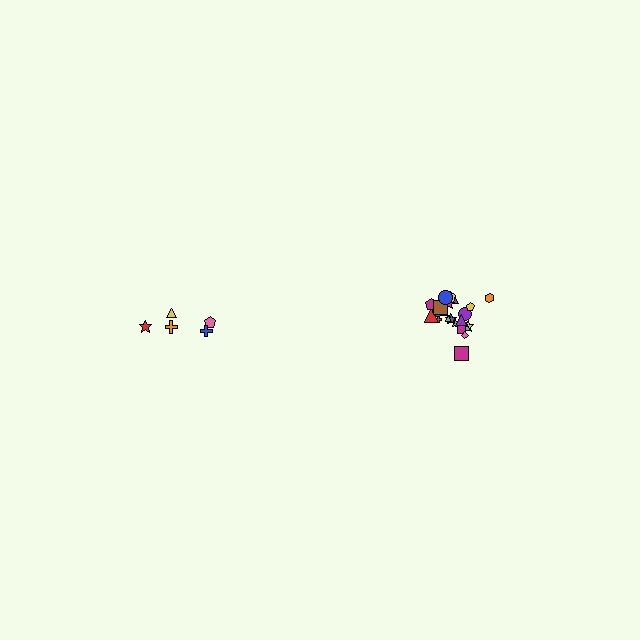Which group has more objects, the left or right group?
The right group.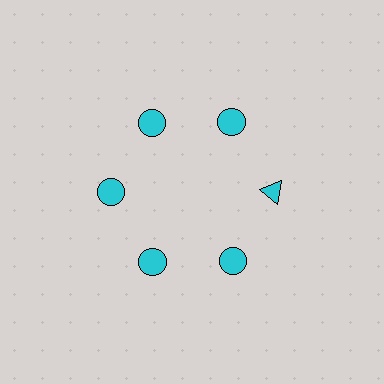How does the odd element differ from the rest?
It has a different shape: triangle instead of circle.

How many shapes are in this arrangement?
There are 6 shapes arranged in a ring pattern.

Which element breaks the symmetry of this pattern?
The cyan triangle at roughly the 3 o'clock position breaks the symmetry. All other shapes are cyan circles.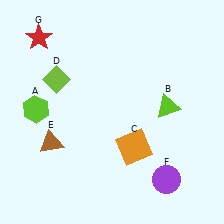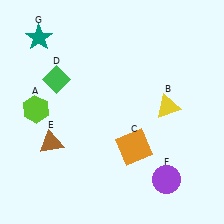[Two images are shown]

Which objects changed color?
B changed from lime to yellow. D changed from lime to green. G changed from red to teal.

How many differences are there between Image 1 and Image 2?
There are 3 differences between the two images.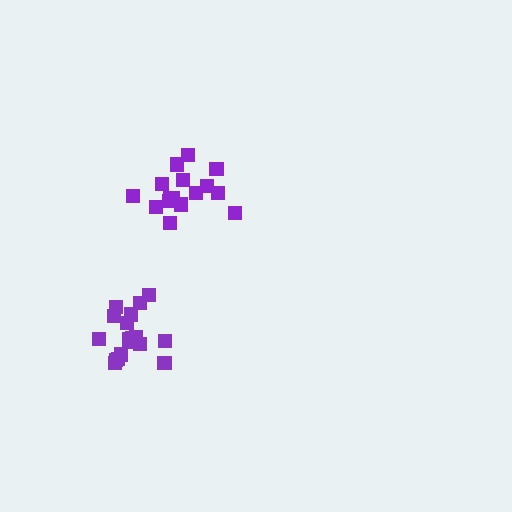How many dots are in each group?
Group 1: 16 dots, Group 2: 18 dots (34 total).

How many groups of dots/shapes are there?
There are 2 groups.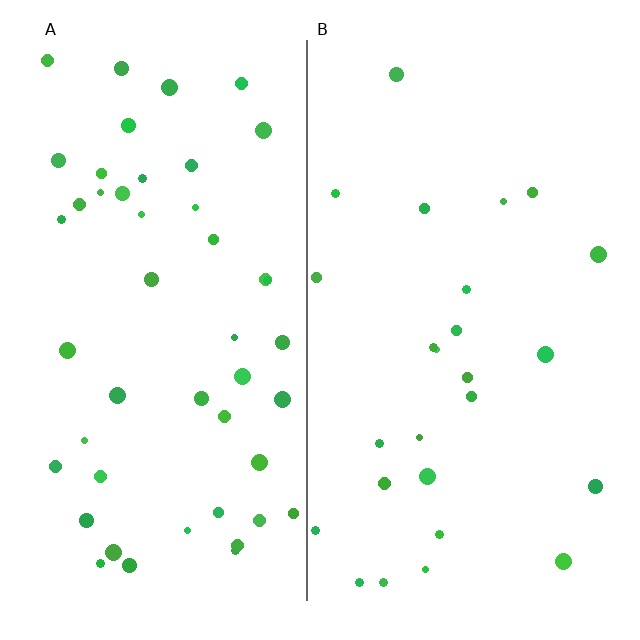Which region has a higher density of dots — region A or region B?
A (the left).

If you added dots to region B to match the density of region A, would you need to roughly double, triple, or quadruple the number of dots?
Approximately double.